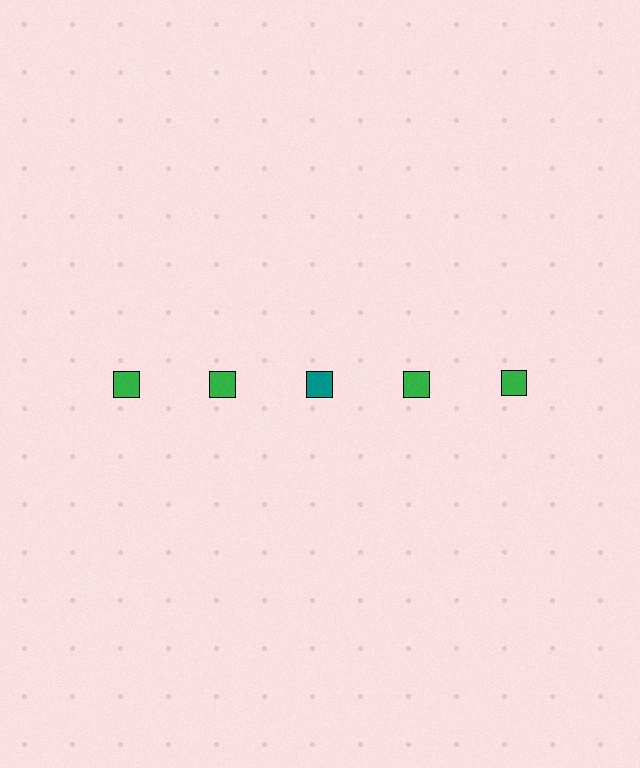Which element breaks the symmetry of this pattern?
The teal square in the top row, center column breaks the symmetry. All other shapes are green squares.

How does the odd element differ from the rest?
It has a different color: teal instead of green.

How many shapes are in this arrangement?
There are 5 shapes arranged in a grid pattern.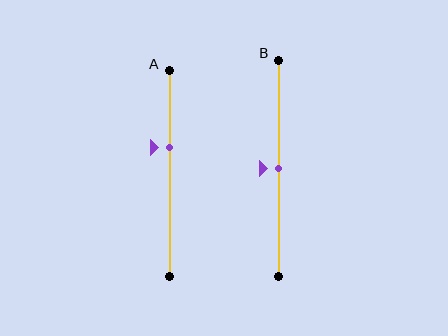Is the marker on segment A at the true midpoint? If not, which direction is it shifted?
No, the marker on segment A is shifted upward by about 13% of the segment length.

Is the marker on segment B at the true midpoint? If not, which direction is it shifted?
Yes, the marker on segment B is at the true midpoint.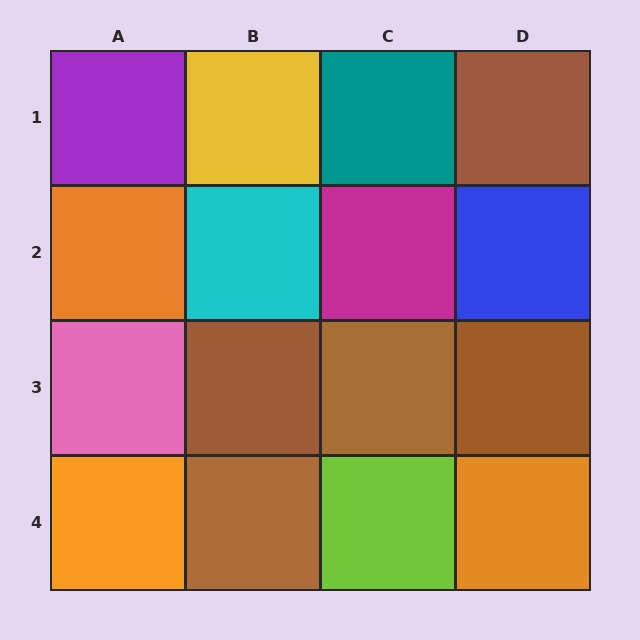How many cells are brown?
5 cells are brown.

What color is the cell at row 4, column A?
Orange.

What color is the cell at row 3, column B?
Brown.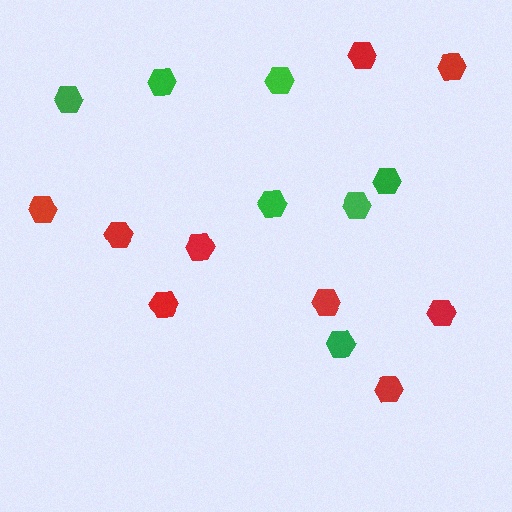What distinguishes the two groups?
There are 2 groups: one group of red hexagons (9) and one group of green hexagons (7).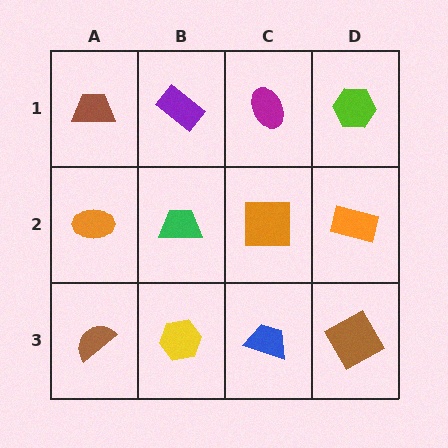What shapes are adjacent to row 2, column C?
A magenta ellipse (row 1, column C), a blue trapezoid (row 3, column C), a green trapezoid (row 2, column B), an orange rectangle (row 2, column D).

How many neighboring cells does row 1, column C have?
3.